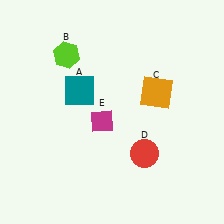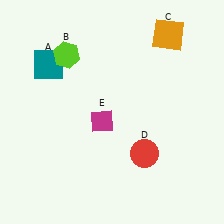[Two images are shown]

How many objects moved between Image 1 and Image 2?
2 objects moved between the two images.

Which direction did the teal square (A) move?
The teal square (A) moved left.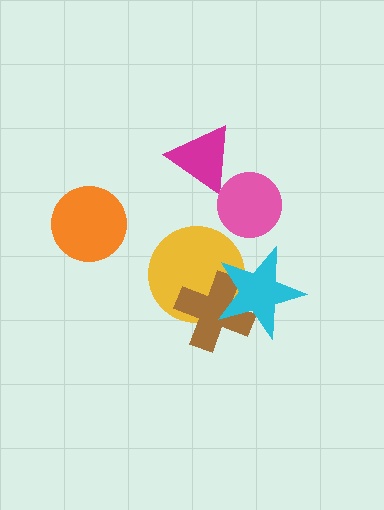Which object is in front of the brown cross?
The cyan star is in front of the brown cross.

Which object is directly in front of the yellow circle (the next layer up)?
The brown cross is directly in front of the yellow circle.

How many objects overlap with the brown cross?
2 objects overlap with the brown cross.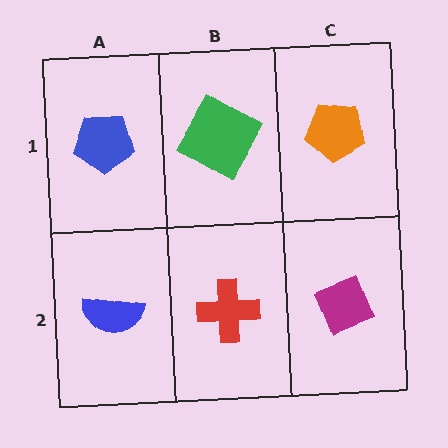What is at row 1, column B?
A green diamond.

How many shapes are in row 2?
3 shapes.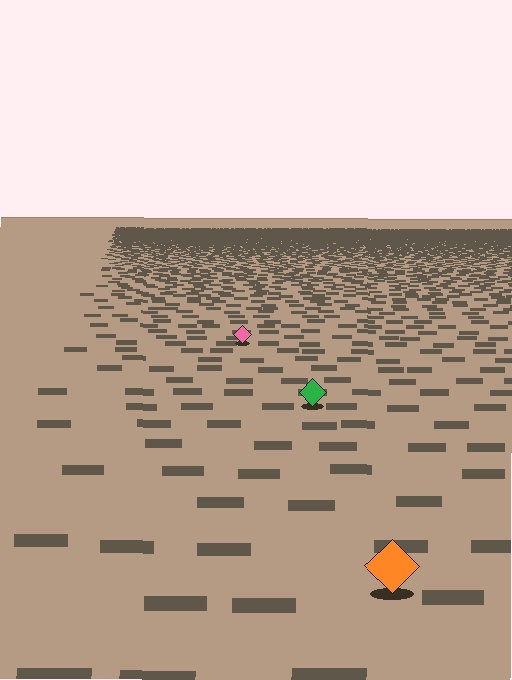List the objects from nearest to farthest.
From nearest to farthest: the orange diamond, the green diamond, the pink diamond.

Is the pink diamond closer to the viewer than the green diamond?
No. The green diamond is closer — you can tell from the texture gradient: the ground texture is coarser near it.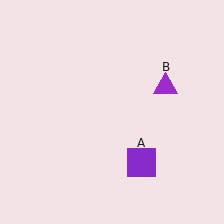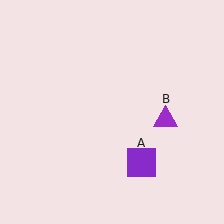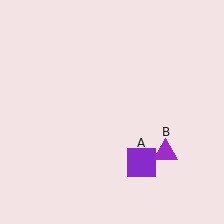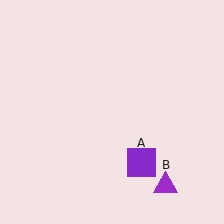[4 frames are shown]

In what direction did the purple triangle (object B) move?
The purple triangle (object B) moved down.